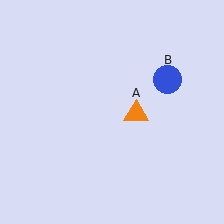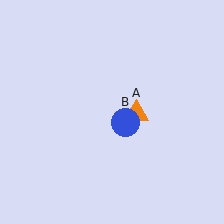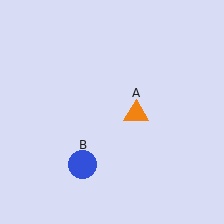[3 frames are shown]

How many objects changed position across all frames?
1 object changed position: blue circle (object B).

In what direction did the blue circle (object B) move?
The blue circle (object B) moved down and to the left.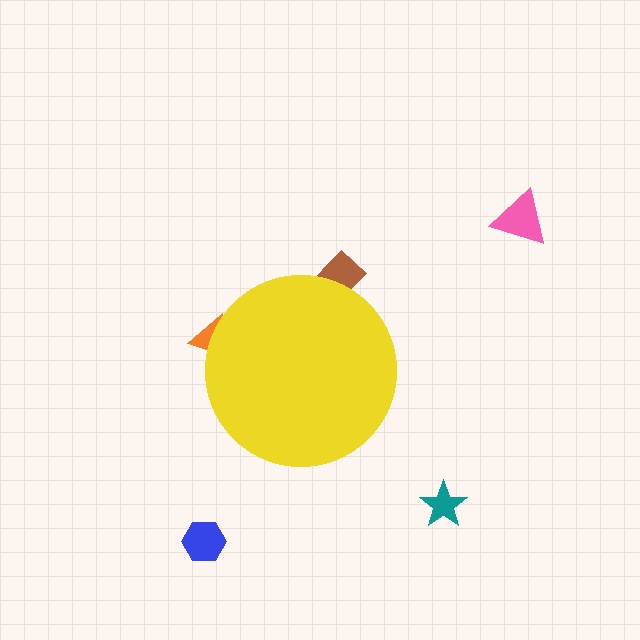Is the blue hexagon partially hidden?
No, the blue hexagon is fully visible.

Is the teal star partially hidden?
No, the teal star is fully visible.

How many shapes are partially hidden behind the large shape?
2 shapes are partially hidden.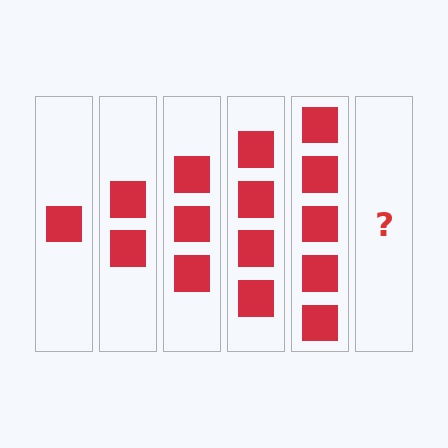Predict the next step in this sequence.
The next step is 6 squares.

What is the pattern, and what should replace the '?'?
The pattern is that each step adds one more square. The '?' should be 6 squares.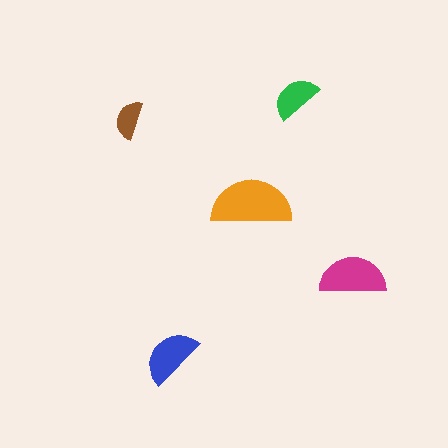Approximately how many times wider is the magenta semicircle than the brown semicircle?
About 1.5 times wider.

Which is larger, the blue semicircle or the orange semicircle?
The orange one.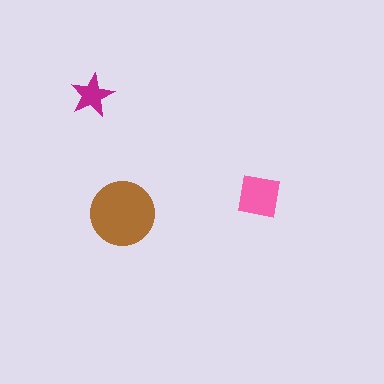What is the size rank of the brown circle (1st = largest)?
1st.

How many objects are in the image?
There are 3 objects in the image.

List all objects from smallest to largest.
The magenta star, the pink square, the brown circle.